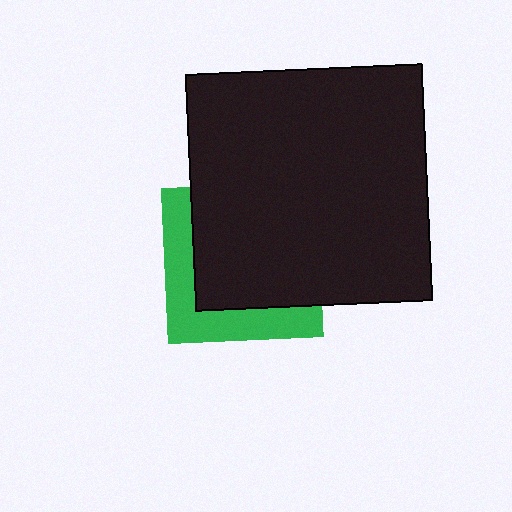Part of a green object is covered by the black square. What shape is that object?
It is a square.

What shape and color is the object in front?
The object in front is a black square.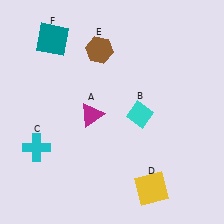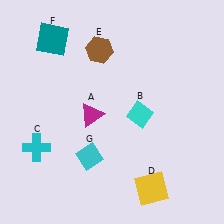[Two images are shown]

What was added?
A cyan diamond (G) was added in Image 2.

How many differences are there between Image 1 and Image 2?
There is 1 difference between the two images.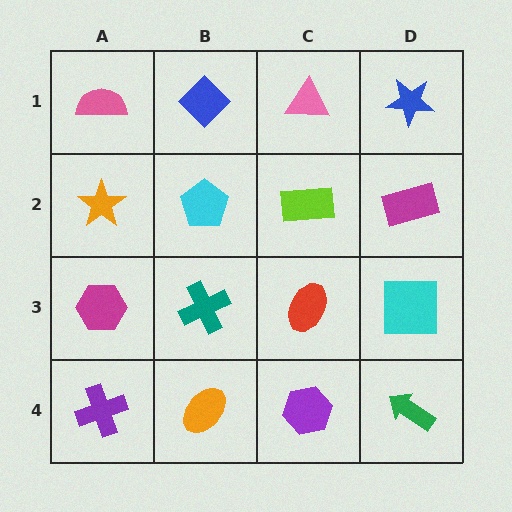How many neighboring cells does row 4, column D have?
2.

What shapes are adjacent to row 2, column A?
A pink semicircle (row 1, column A), a magenta hexagon (row 3, column A), a cyan pentagon (row 2, column B).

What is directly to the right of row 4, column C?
A green arrow.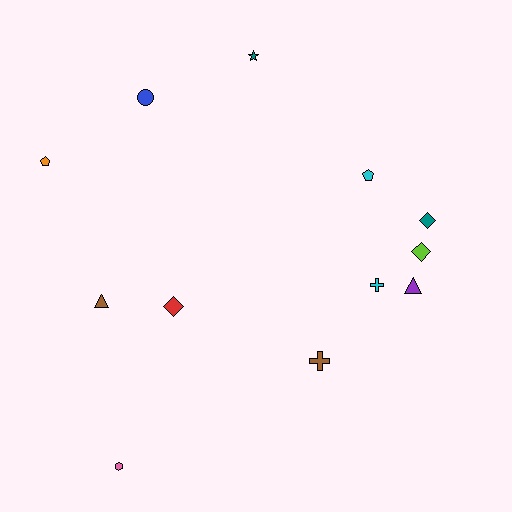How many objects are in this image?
There are 12 objects.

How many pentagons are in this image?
There are 2 pentagons.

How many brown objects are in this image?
There are 2 brown objects.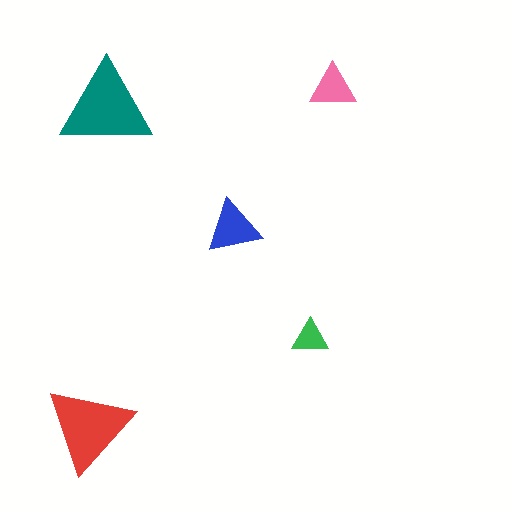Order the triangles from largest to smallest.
the teal one, the red one, the blue one, the pink one, the green one.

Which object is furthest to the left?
The red triangle is leftmost.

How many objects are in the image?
There are 5 objects in the image.